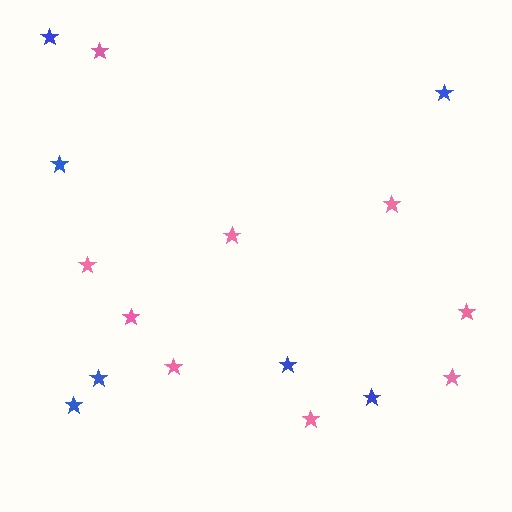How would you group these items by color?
There are 2 groups: one group of blue stars (7) and one group of pink stars (9).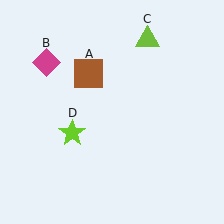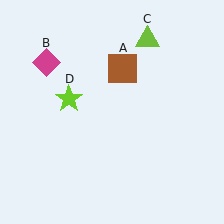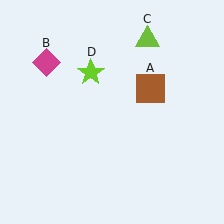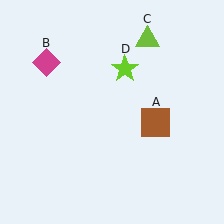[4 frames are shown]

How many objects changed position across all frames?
2 objects changed position: brown square (object A), lime star (object D).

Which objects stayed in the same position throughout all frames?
Magenta diamond (object B) and lime triangle (object C) remained stationary.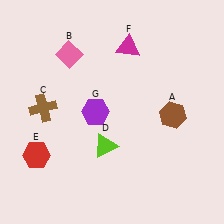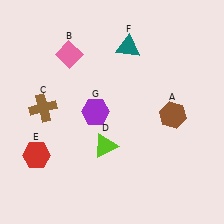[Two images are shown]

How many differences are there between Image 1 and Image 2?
There is 1 difference between the two images.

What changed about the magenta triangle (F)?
In Image 1, F is magenta. In Image 2, it changed to teal.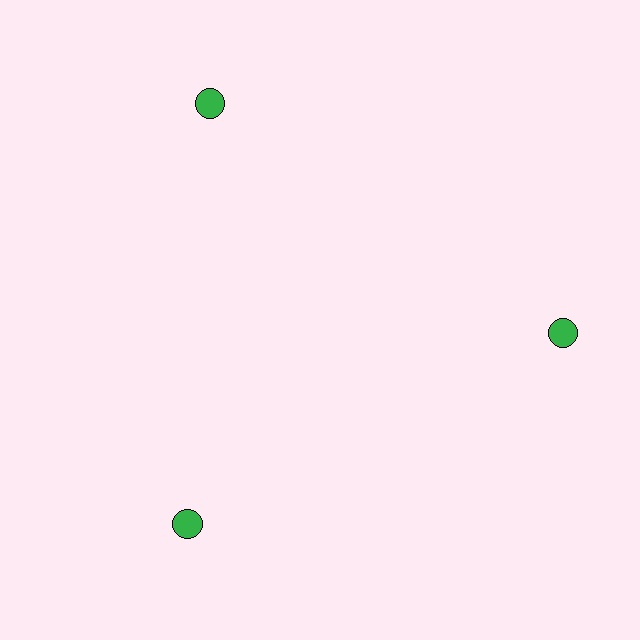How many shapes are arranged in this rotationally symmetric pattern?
There are 3 shapes, arranged in 3 groups of 1.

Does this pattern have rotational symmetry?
Yes, this pattern has 3-fold rotational symmetry. It looks the same after rotating 120 degrees around the center.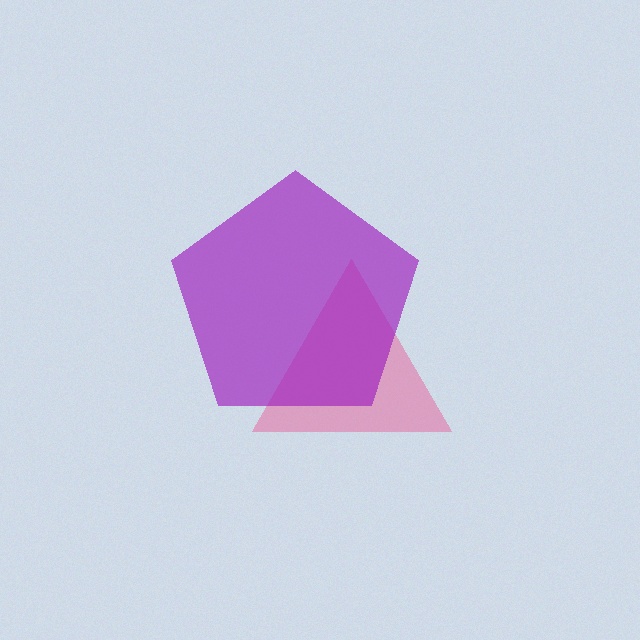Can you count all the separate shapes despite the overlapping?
Yes, there are 2 separate shapes.